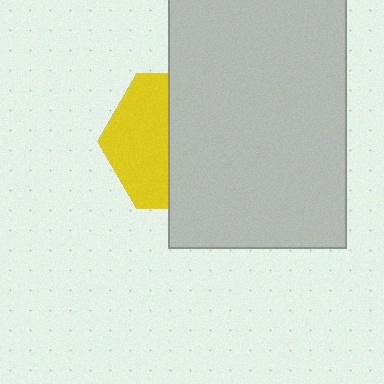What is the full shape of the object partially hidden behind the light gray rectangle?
The partially hidden object is a yellow hexagon.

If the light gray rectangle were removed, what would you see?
You would see the complete yellow hexagon.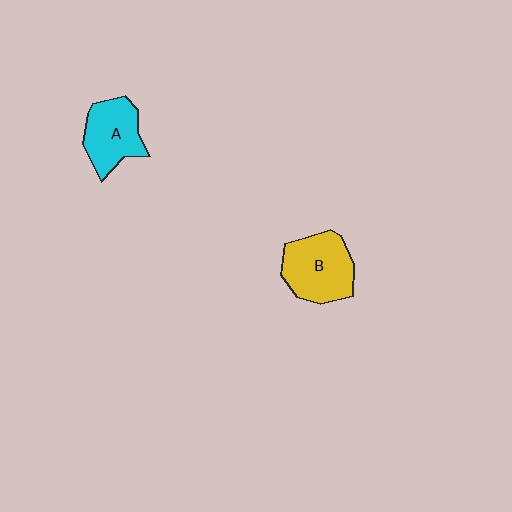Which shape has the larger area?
Shape B (yellow).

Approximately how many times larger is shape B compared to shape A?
Approximately 1.2 times.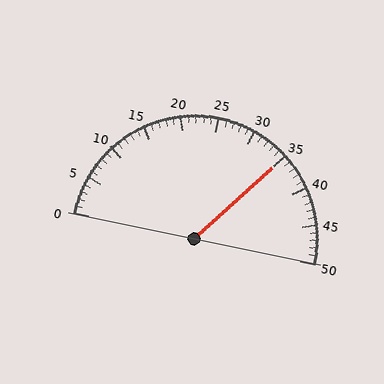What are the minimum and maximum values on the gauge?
The gauge ranges from 0 to 50.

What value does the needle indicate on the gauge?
The needle indicates approximately 35.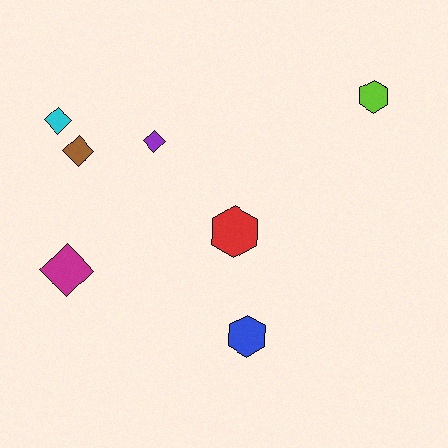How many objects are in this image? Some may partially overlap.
There are 7 objects.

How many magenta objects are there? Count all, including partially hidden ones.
There is 1 magenta object.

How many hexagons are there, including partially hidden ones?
There are 3 hexagons.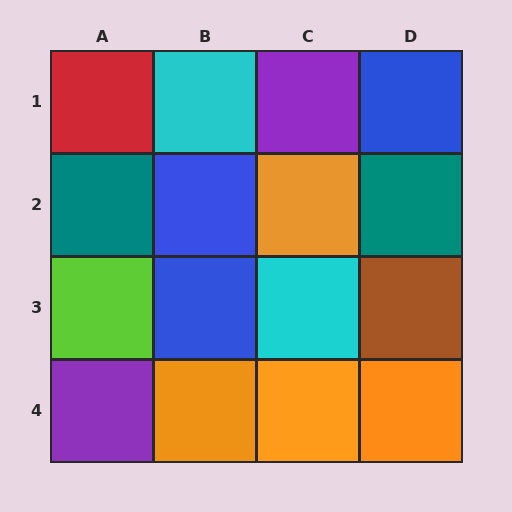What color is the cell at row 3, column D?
Brown.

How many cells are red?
1 cell is red.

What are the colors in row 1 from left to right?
Red, cyan, purple, blue.